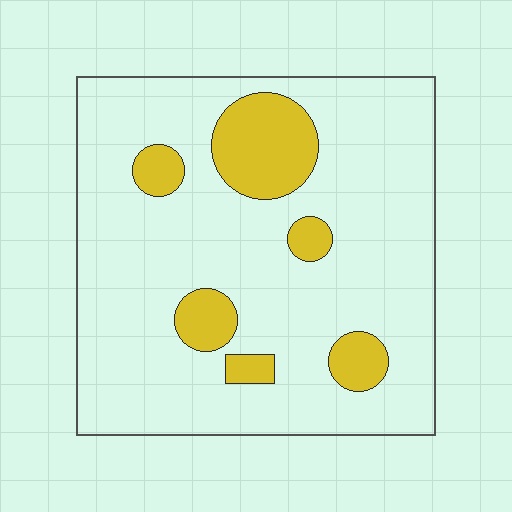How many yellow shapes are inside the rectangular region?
6.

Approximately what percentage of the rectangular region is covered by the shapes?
Approximately 15%.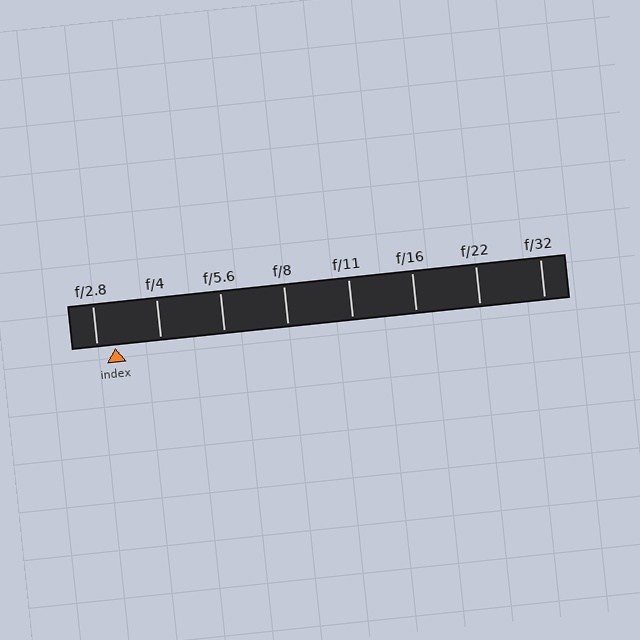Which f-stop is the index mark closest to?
The index mark is closest to f/2.8.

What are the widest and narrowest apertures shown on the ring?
The widest aperture shown is f/2.8 and the narrowest is f/32.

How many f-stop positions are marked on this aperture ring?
There are 8 f-stop positions marked.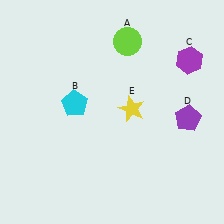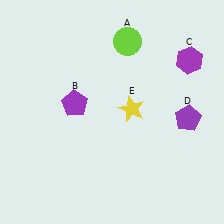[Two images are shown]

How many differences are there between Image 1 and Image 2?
There is 1 difference between the two images.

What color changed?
The pentagon (B) changed from cyan in Image 1 to purple in Image 2.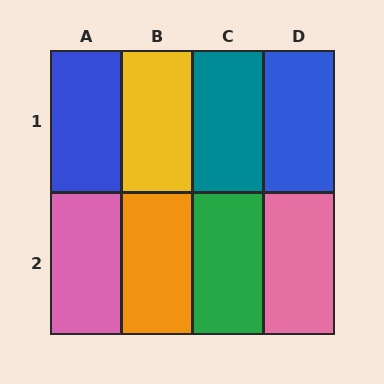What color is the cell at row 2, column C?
Green.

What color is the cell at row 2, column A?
Pink.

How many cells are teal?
1 cell is teal.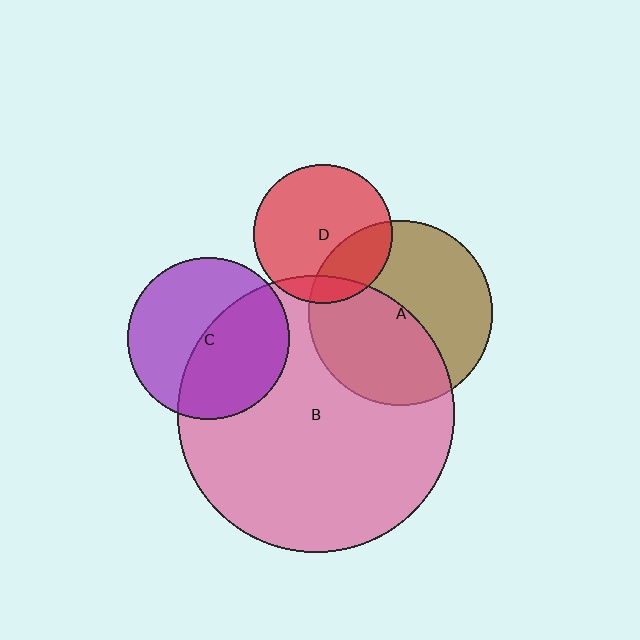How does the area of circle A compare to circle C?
Approximately 1.3 times.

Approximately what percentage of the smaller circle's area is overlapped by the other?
Approximately 45%.